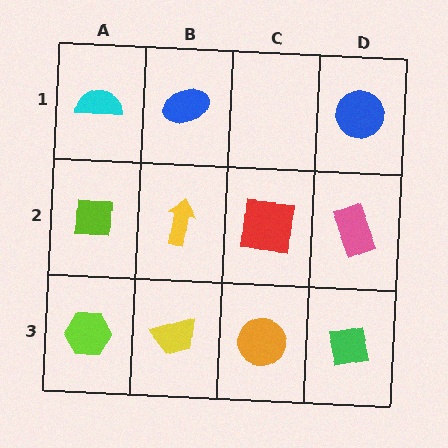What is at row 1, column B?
A blue ellipse.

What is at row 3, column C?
An orange circle.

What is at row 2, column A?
A lime square.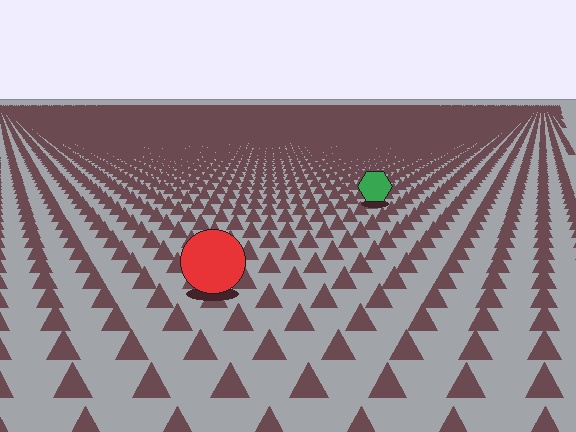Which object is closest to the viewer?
The red circle is closest. The texture marks near it are larger and more spread out.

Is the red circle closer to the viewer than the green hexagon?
Yes. The red circle is closer — you can tell from the texture gradient: the ground texture is coarser near it.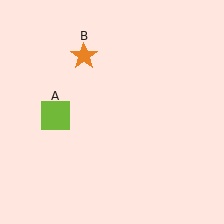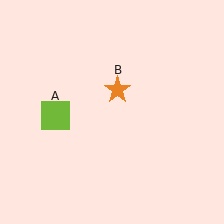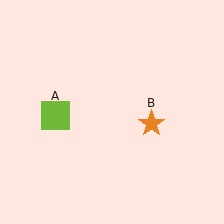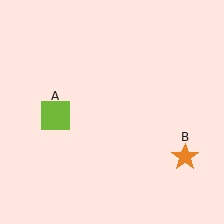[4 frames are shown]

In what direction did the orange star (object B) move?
The orange star (object B) moved down and to the right.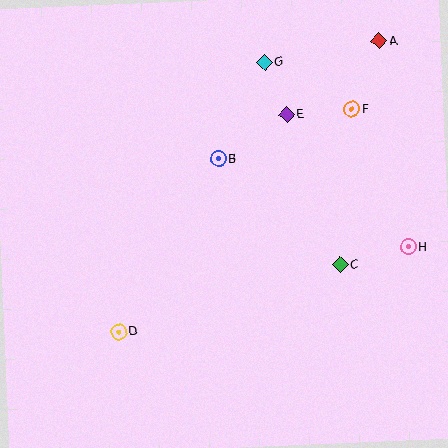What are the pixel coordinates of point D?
Point D is at (119, 332).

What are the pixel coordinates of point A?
Point A is at (379, 41).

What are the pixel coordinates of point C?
Point C is at (340, 265).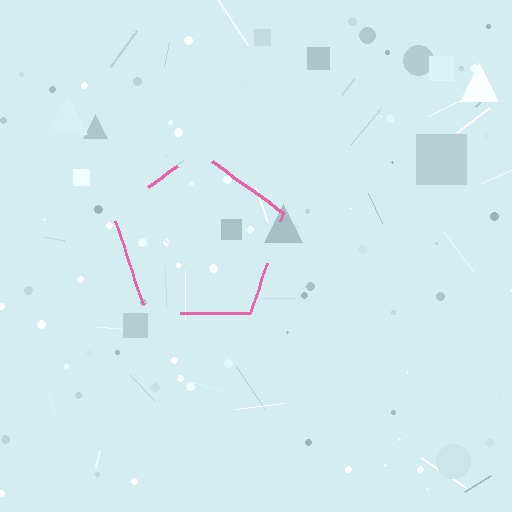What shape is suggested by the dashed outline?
The dashed outline suggests a pentagon.